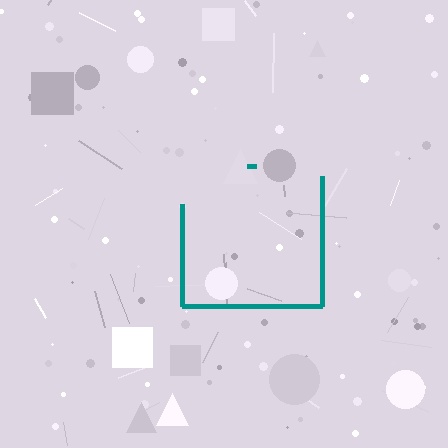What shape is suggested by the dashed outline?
The dashed outline suggests a square.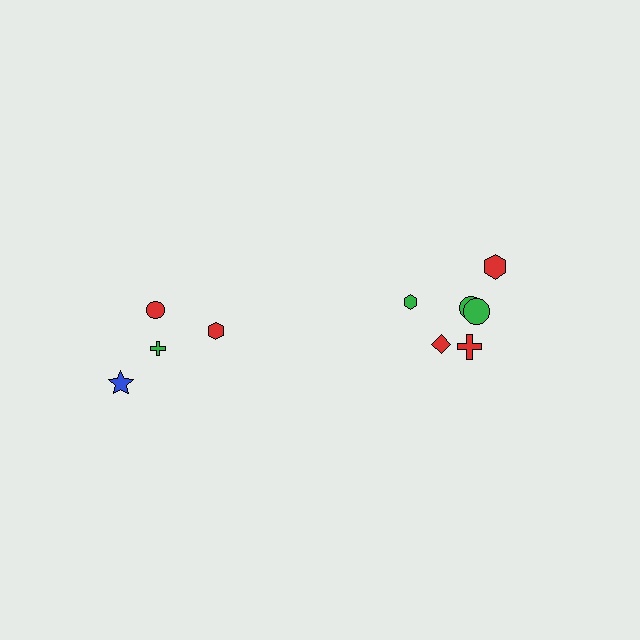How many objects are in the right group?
There are 6 objects.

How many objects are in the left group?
There are 4 objects.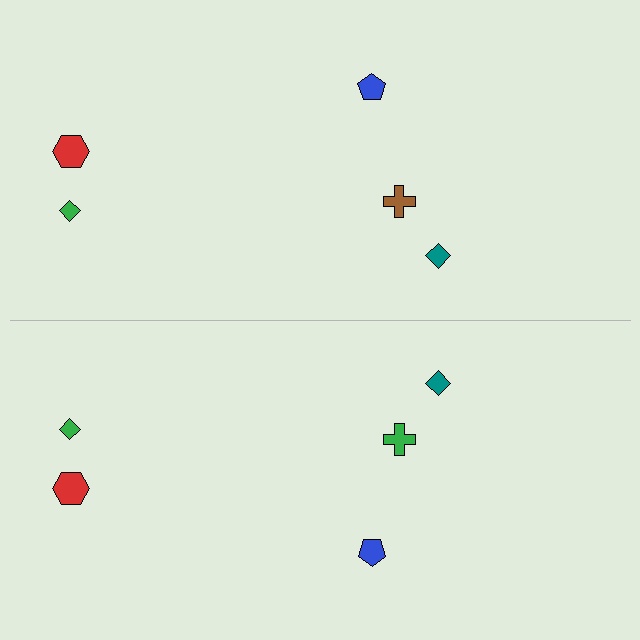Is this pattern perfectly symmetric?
No, the pattern is not perfectly symmetric. The green cross on the bottom side breaks the symmetry — its mirror counterpart is brown.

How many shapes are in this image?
There are 10 shapes in this image.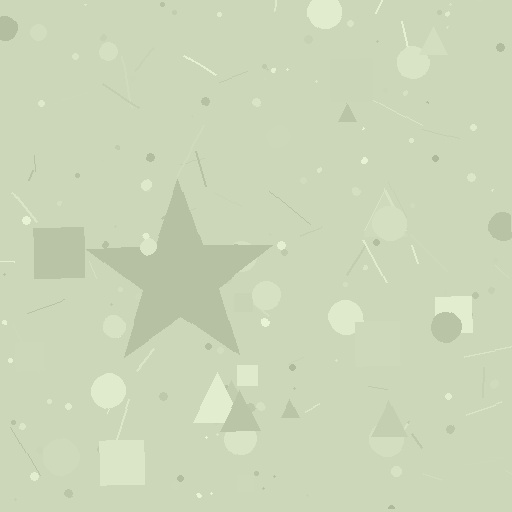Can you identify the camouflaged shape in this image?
The camouflaged shape is a star.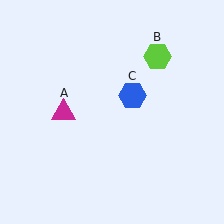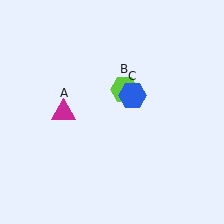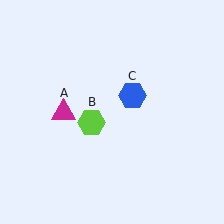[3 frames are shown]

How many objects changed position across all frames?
1 object changed position: lime hexagon (object B).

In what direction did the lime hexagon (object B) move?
The lime hexagon (object B) moved down and to the left.